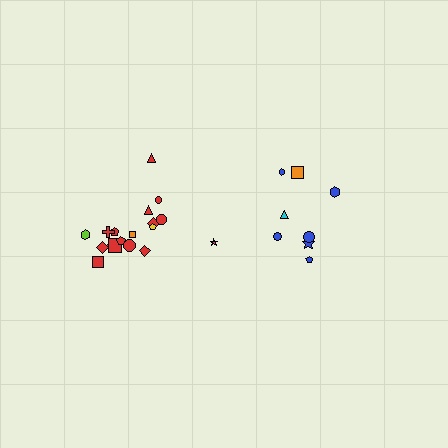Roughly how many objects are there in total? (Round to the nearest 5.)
Roughly 25 objects in total.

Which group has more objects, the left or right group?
The left group.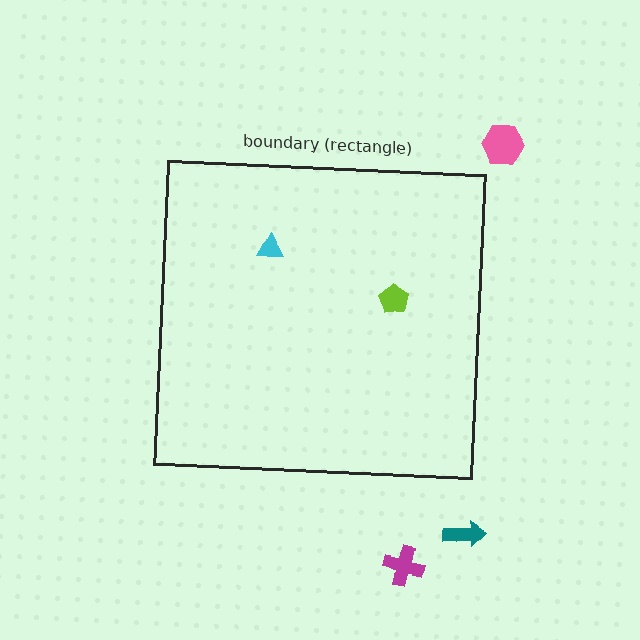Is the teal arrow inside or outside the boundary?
Outside.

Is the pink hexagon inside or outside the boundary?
Outside.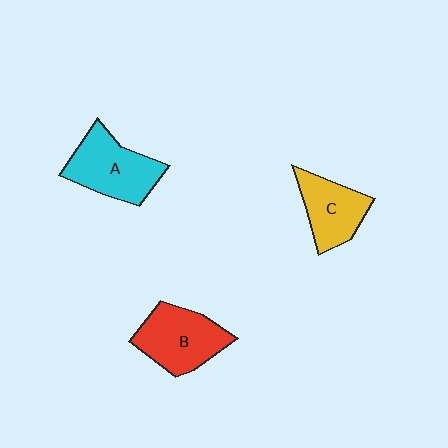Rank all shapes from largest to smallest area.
From largest to smallest: A (cyan), B (red), C (yellow).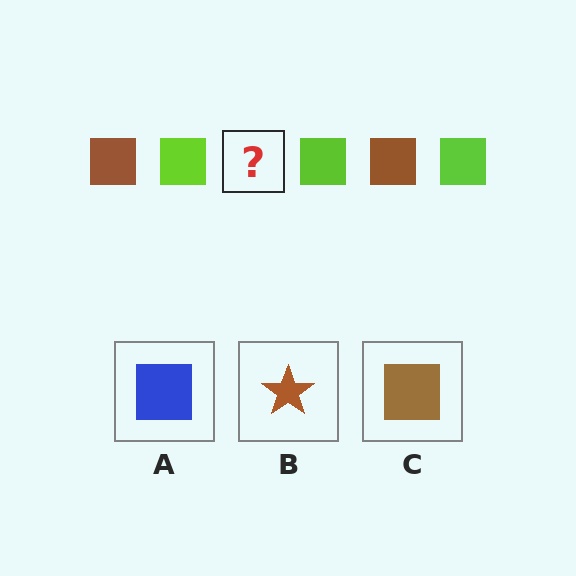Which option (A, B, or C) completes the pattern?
C.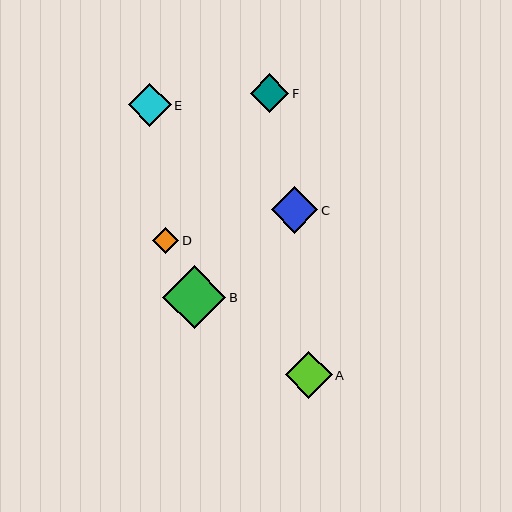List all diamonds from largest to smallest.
From largest to smallest: B, A, C, E, F, D.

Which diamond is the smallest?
Diamond D is the smallest with a size of approximately 26 pixels.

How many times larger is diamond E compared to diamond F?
Diamond E is approximately 1.1 times the size of diamond F.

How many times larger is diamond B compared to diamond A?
Diamond B is approximately 1.4 times the size of diamond A.